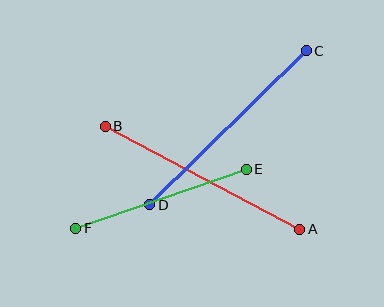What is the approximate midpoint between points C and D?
The midpoint is at approximately (228, 128) pixels.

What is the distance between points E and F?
The distance is approximately 180 pixels.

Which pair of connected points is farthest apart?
Points A and B are farthest apart.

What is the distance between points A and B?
The distance is approximately 221 pixels.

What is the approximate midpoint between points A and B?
The midpoint is at approximately (203, 178) pixels.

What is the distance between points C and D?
The distance is approximately 220 pixels.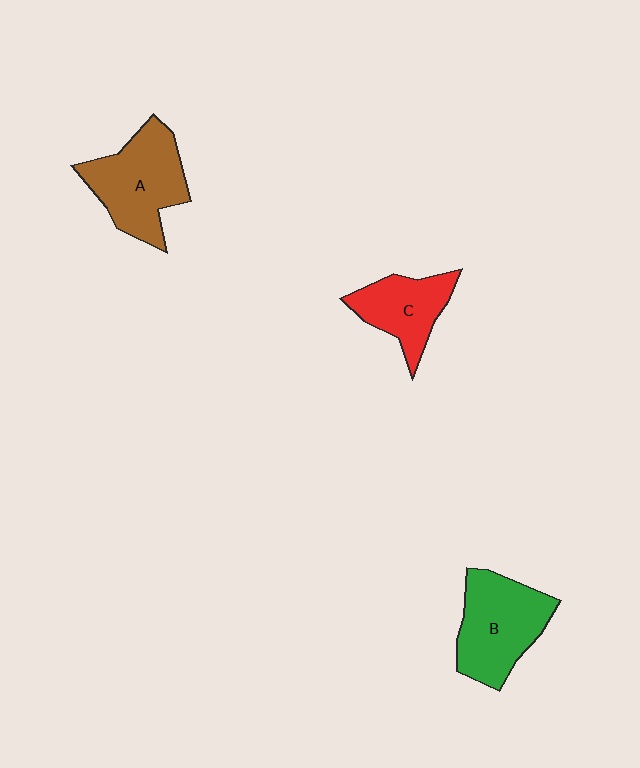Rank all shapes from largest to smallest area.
From largest to smallest: A (brown), B (green), C (red).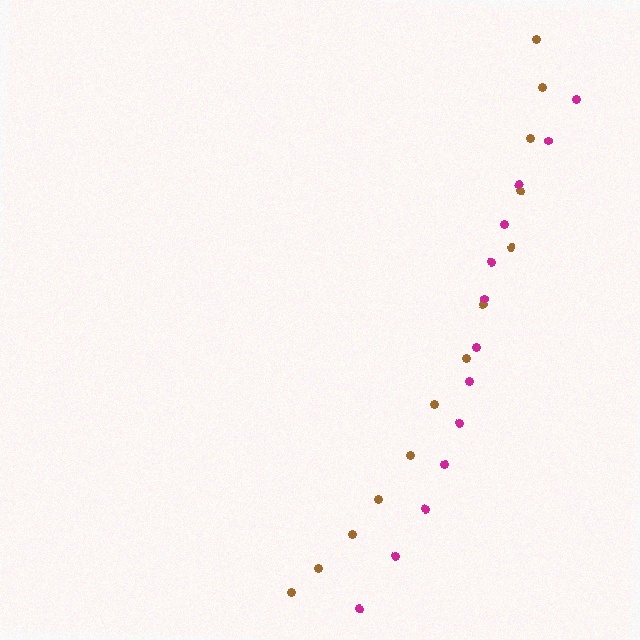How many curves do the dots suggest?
There are 2 distinct paths.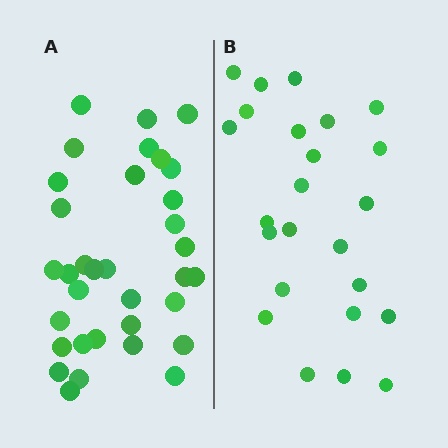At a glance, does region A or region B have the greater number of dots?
Region A (the left region) has more dots.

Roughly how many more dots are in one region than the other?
Region A has roughly 10 or so more dots than region B.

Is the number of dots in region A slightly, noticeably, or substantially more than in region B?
Region A has noticeably more, but not dramatically so. The ratio is roughly 1.4 to 1.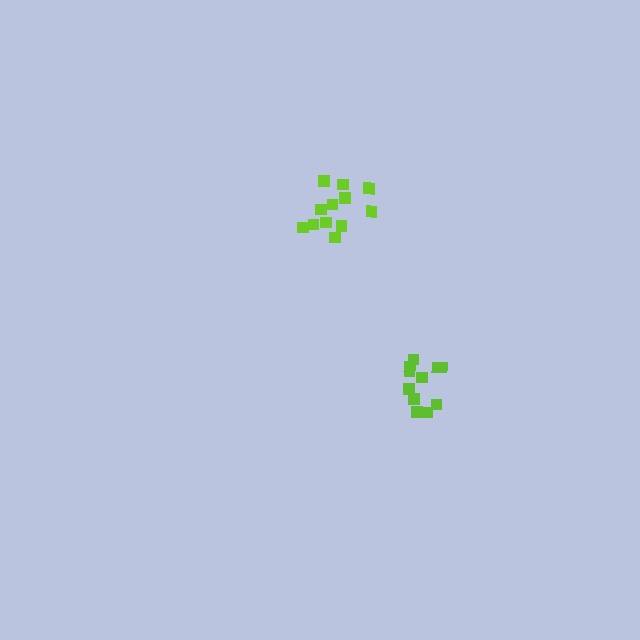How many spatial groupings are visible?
There are 2 spatial groupings.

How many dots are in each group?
Group 1: 11 dots, Group 2: 12 dots (23 total).